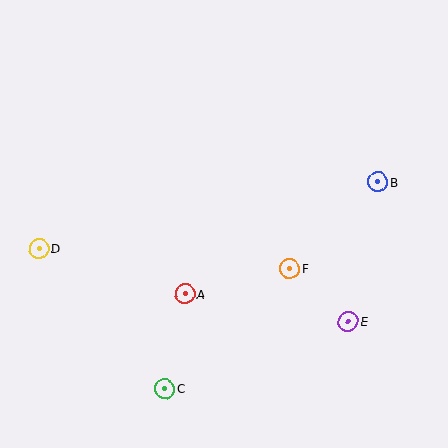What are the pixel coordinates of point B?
Point B is at (378, 182).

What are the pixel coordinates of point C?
Point C is at (165, 389).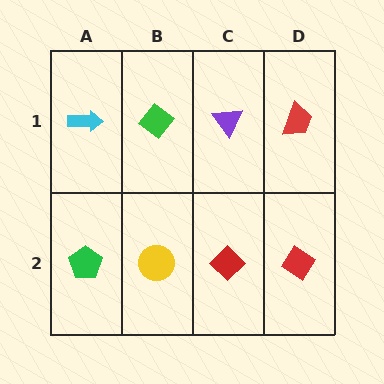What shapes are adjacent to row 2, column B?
A green diamond (row 1, column B), a green pentagon (row 2, column A), a red diamond (row 2, column C).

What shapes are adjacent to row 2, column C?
A purple triangle (row 1, column C), a yellow circle (row 2, column B), a red diamond (row 2, column D).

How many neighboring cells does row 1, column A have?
2.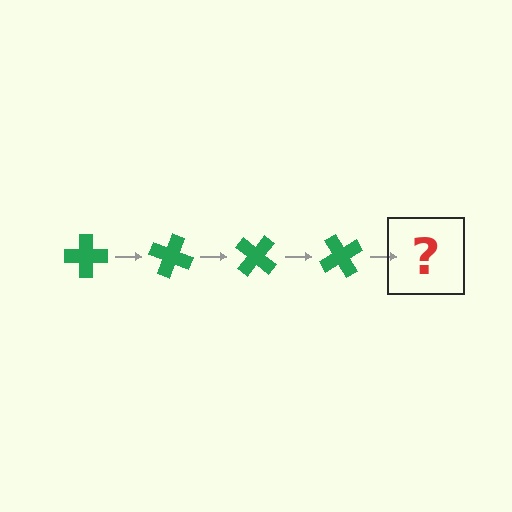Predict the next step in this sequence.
The next step is a green cross rotated 80 degrees.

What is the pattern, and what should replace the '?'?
The pattern is that the cross rotates 20 degrees each step. The '?' should be a green cross rotated 80 degrees.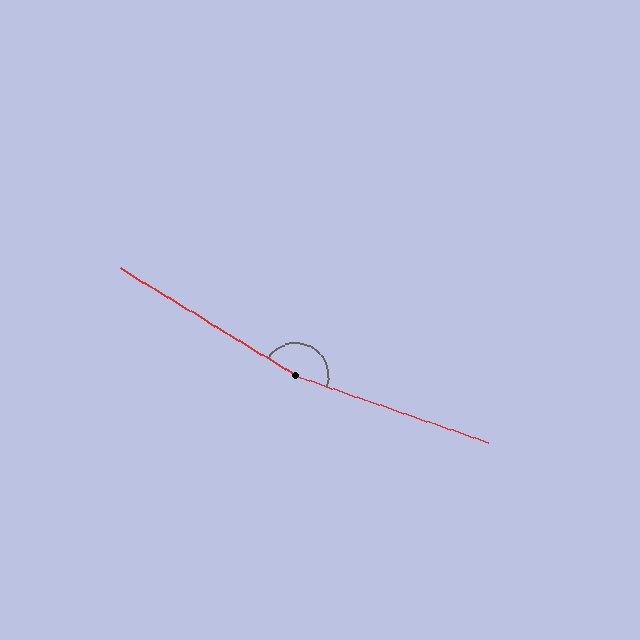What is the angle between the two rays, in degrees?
Approximately 168 degrees.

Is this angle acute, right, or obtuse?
It is obtuse.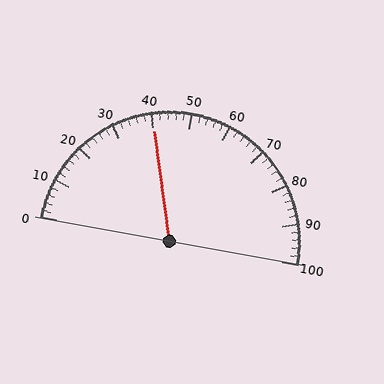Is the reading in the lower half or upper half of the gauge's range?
The reading is in the lower half of the range (0 to 100).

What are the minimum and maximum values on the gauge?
The gauge ranges from 0 to 100.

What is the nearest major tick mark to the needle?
The nearest major tick mark is 40.